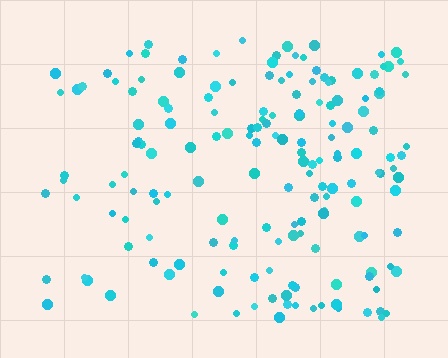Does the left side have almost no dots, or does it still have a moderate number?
Still a moderate number, just noticeably fewer than the right.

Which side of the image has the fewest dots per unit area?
The left.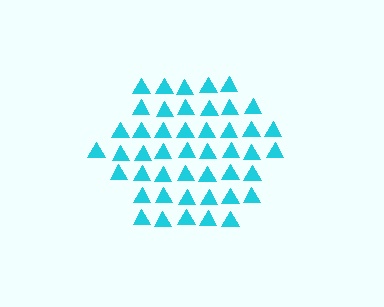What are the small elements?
The small elements are triangles.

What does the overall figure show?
The overall figure shows a hexagon.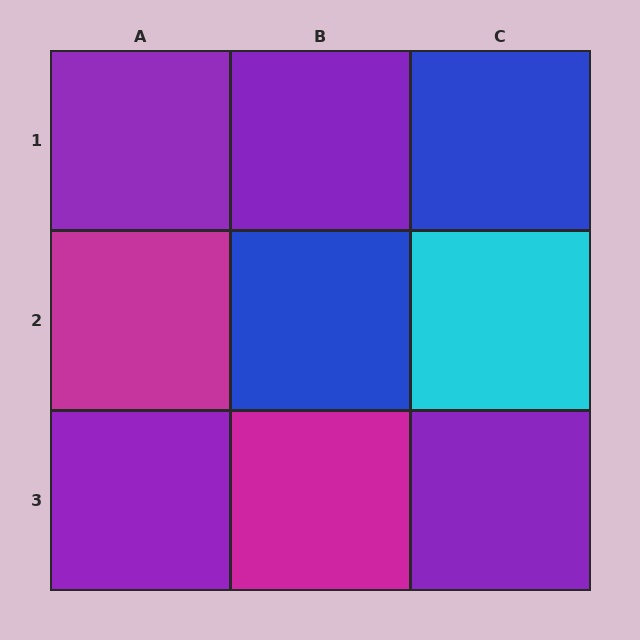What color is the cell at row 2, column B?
Blue.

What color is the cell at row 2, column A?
Magenta.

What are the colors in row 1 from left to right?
Purple, purple, blue.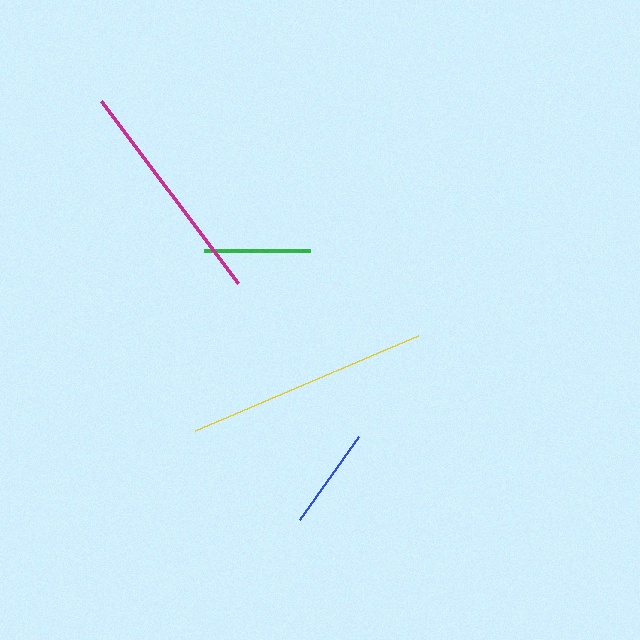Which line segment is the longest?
The yellow line is the longest at approximately 242 pixels.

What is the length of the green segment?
The green segment is approximately 106 pixels long.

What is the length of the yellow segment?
The yellow segment is approximately 242 pixels long.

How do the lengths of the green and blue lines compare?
The green and blue lines are approximately the same length.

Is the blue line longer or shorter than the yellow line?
The yellow line is longer than the blue line.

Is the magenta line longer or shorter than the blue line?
The magenta line is longer than the blue line.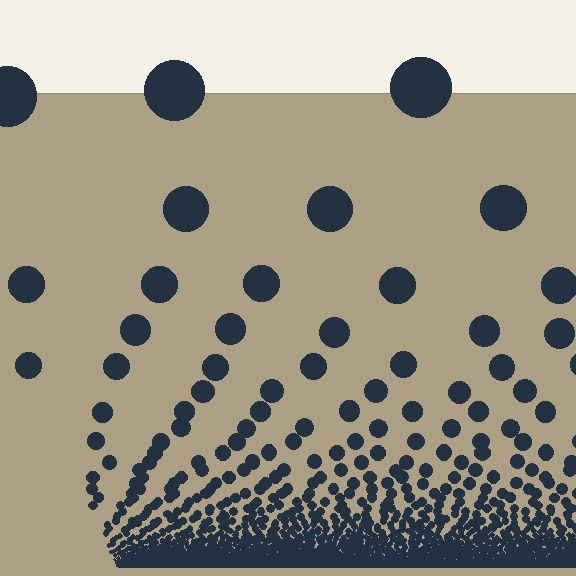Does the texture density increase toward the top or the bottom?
Density increases toward the bottom.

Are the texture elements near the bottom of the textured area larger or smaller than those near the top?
Smaller. The gradient is inverted — elements near the bottom are smaller and denser.